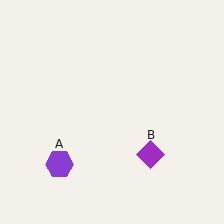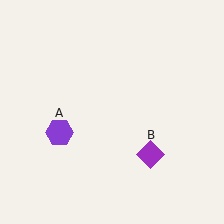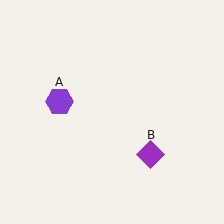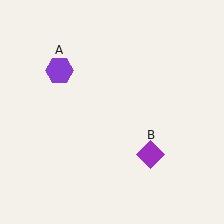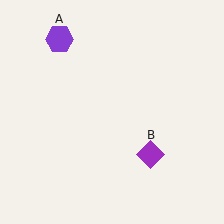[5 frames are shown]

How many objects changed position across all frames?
1 object changed position: purple hexagon (object A).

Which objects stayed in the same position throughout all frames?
Purple diamond (object B) remained stationary.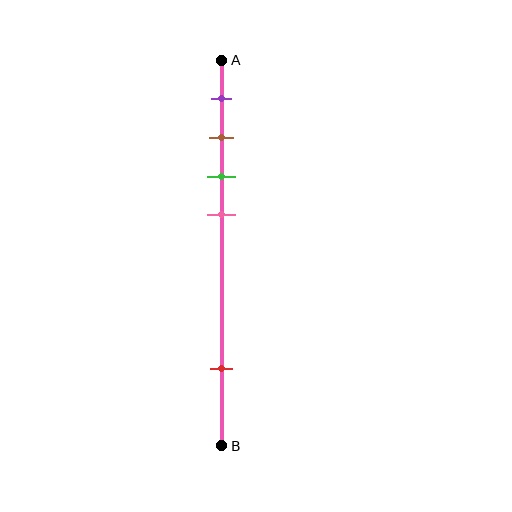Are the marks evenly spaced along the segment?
No, the marks are not evenly spaced.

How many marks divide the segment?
There are 5 marks dividing the segment.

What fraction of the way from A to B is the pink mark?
The pink mark is approximately 40% (0.4) of the way from A to B.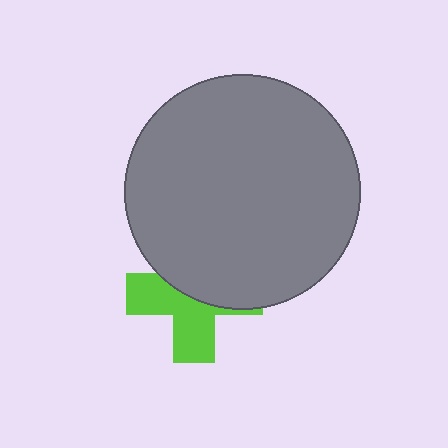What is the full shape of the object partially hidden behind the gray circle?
The partially hidden object is a lime cross.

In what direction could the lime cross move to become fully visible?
The lime cross could move down. That would shift it out from behind the gray circle entirely.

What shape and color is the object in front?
The object in front is a gray circle.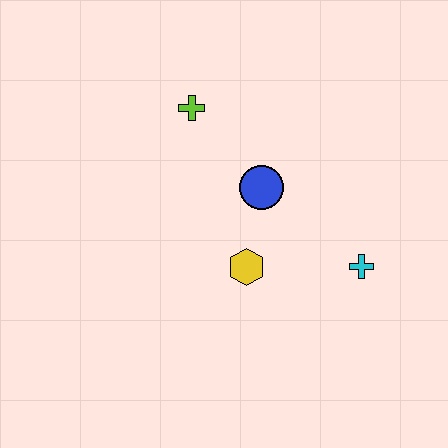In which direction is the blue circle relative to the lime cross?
The blue circle is below the lime cross.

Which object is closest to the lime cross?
The blue circle is closest to the lime cross.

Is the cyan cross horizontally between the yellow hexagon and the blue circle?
No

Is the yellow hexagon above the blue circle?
No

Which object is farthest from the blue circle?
The cyan cross is farthest from the blue circle.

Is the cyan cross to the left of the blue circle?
No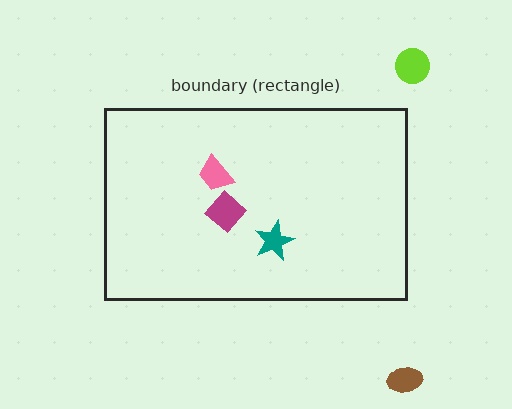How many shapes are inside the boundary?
3 inside, 2 outside.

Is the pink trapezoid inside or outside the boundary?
Inside.